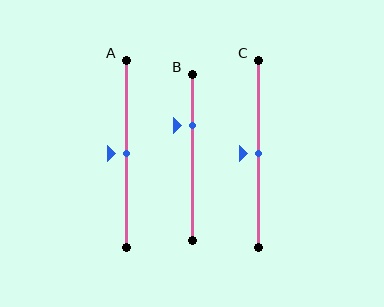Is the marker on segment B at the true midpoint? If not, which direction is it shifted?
No, the marker on segment B is shifted upward by about 19% of the segment length.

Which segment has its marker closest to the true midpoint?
Segment A has its marker closest to the true midpoint.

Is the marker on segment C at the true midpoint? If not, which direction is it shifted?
Yes, the marker on segment C is at the true midpoint.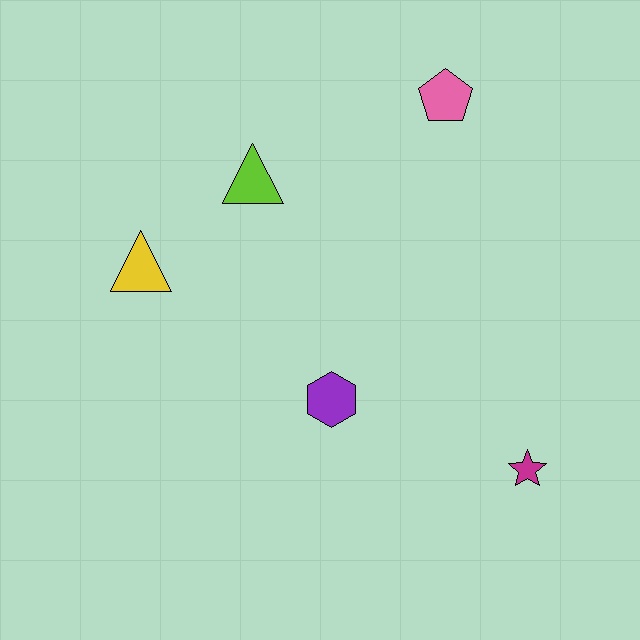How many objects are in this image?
There are 5 objects.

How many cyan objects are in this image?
There are no cyan objects.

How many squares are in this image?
There are no squares.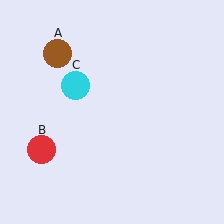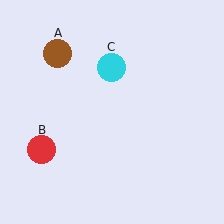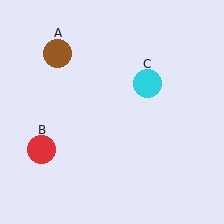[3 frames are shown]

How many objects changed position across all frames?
1 object changed position: cyan circle (object C).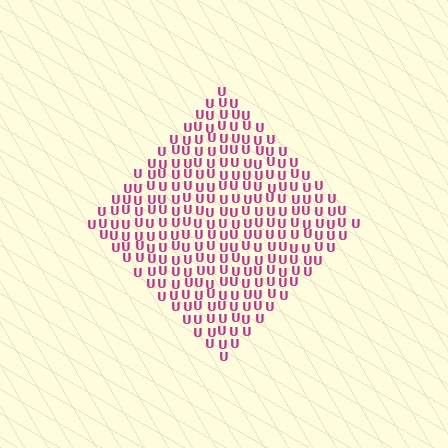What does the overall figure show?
The overall figure shows a diamond.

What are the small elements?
The small elements are letter U's.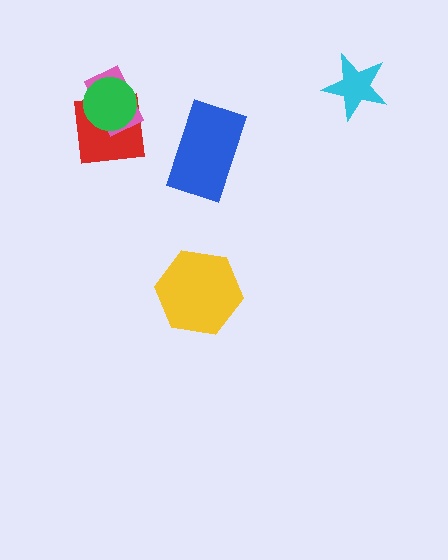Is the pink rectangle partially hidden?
Yes, it is partially covered by another shape.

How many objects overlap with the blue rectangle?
0 objects overlap with the blue rectangle.